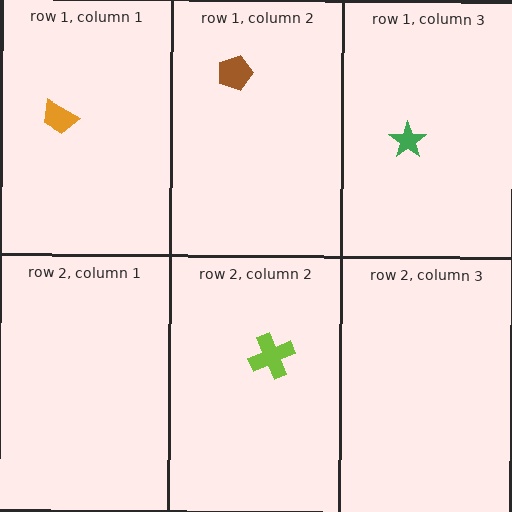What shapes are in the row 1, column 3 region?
The green star.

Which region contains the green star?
The row 1, column 3 region.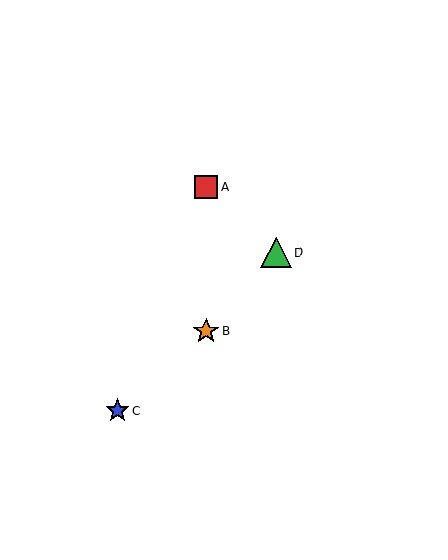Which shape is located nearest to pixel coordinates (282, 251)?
The green triangle (labeled D) at (276, 252) is nearest to that location.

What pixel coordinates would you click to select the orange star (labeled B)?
Click at (206, 331) to select the orange star B.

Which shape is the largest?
The green triangle (labeled D) is the largest.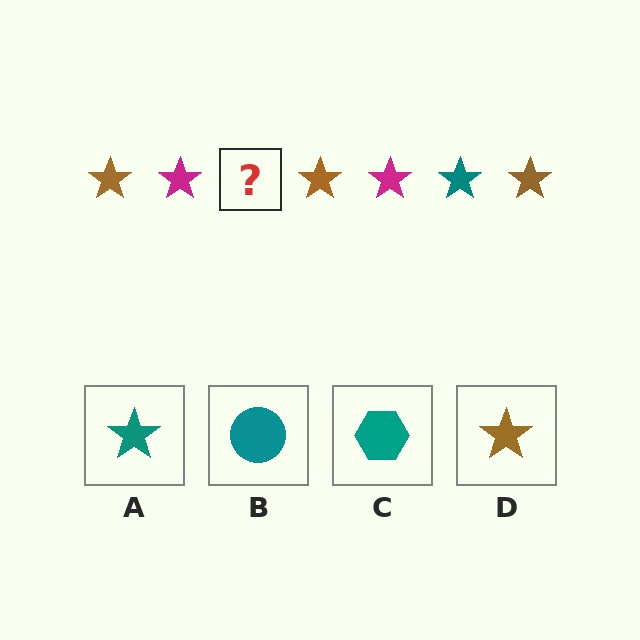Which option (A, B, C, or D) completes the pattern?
A.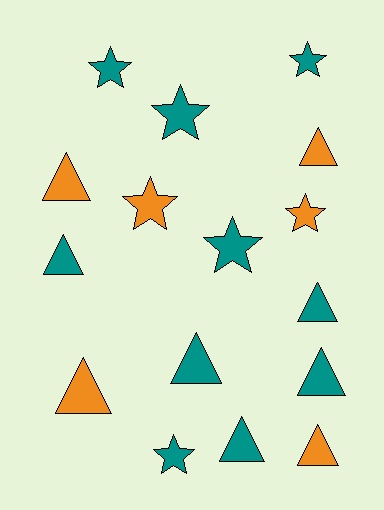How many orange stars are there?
There are 2 orange stars.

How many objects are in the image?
There are 16 objects.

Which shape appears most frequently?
Triangle, with 9 objects.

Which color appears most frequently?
Teal, with 10 objects.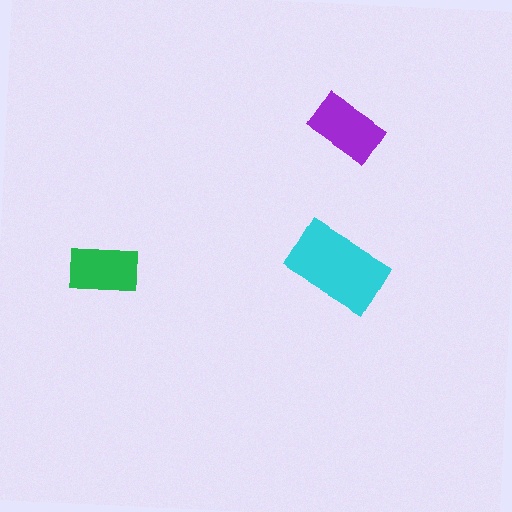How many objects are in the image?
There are 3 objects in the image.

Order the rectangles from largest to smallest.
the cyan one, the purple one, the green one.